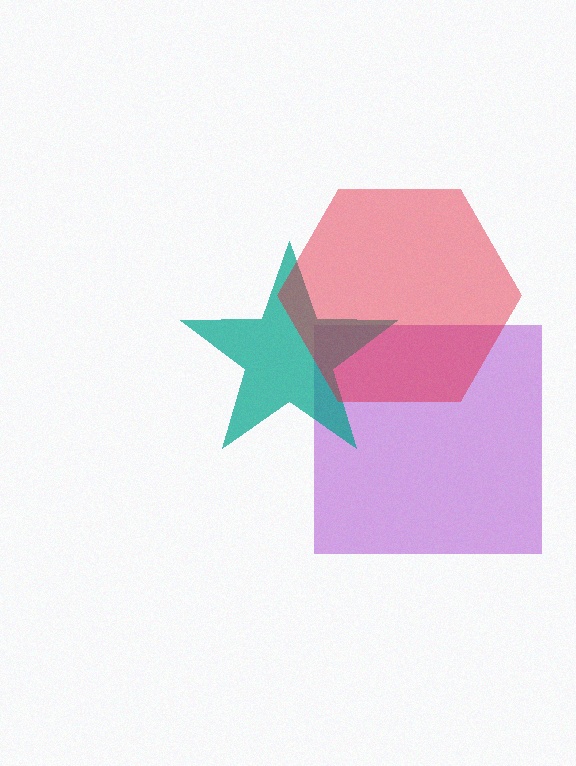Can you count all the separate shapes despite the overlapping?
Yes, there are 3 separate shapes.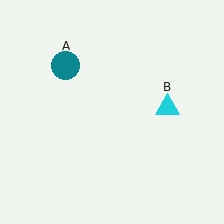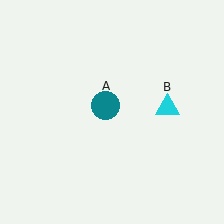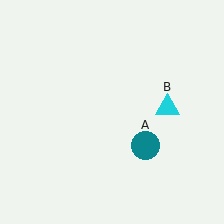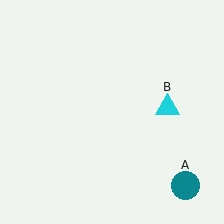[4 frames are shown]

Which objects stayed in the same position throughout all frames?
Cyan triangle (object B) remained stationary.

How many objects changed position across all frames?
1 object changed position: teal circle (object A).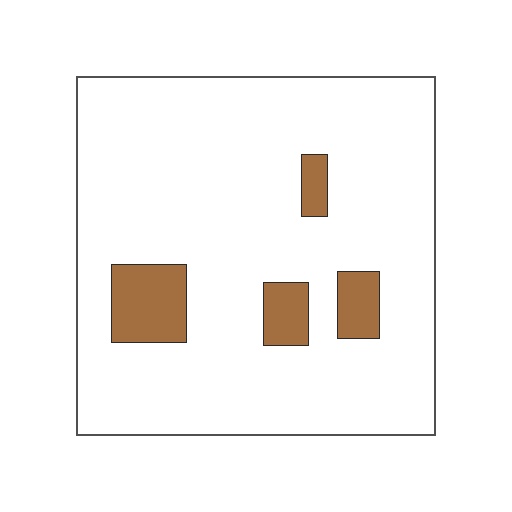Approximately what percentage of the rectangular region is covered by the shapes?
Approximately 10%.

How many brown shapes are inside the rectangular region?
4.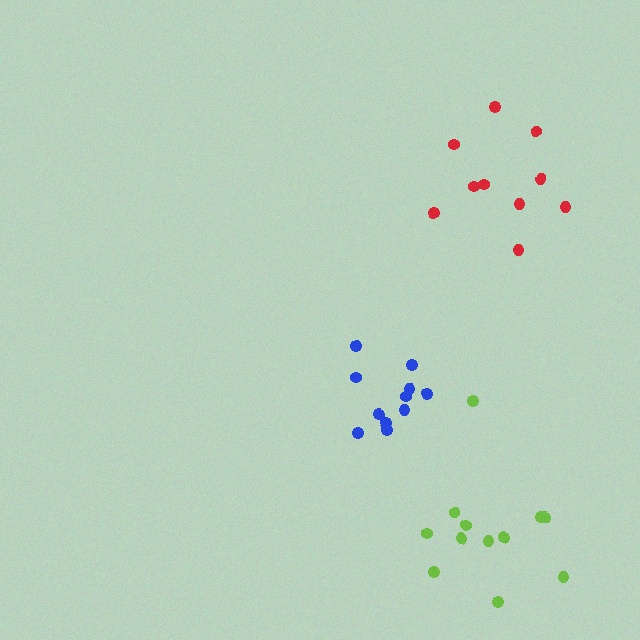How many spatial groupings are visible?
There are 3 spatial groupings.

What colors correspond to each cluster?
The clusters are colored: lime, blue, red.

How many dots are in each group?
Group 1: 12 dots, Group 2: 11 dots, Group 3: 10 dots (33 total).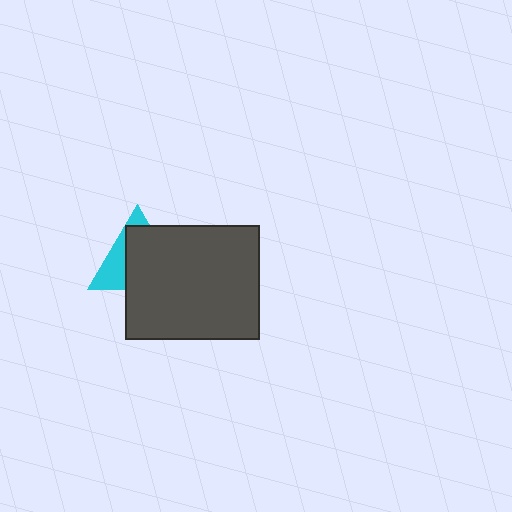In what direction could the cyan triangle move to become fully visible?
The cyan triangle could move toward the upper-left. That would shift it out from behind the dark gray rectangle entirely.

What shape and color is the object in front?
The object in front is a dark gray rectangle.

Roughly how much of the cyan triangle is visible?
A small part of it is visible (roughly 36%).